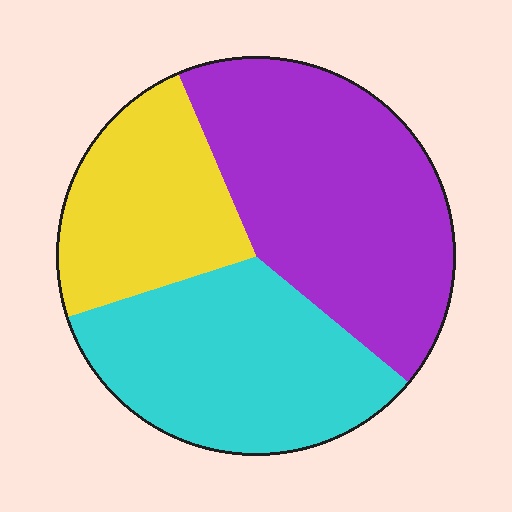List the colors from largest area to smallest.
From largest to smallest: purple, cyan, yellow.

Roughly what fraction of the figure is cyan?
Cyan covers about 35% of the figure.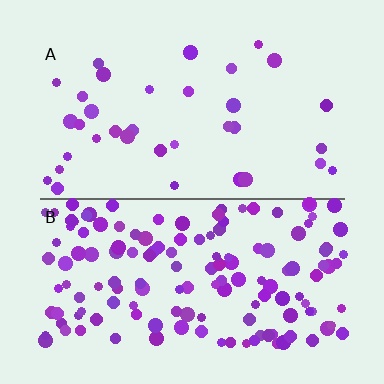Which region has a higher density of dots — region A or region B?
B (the bottom).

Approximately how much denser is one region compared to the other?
Approximately 4.1× — region B over region A.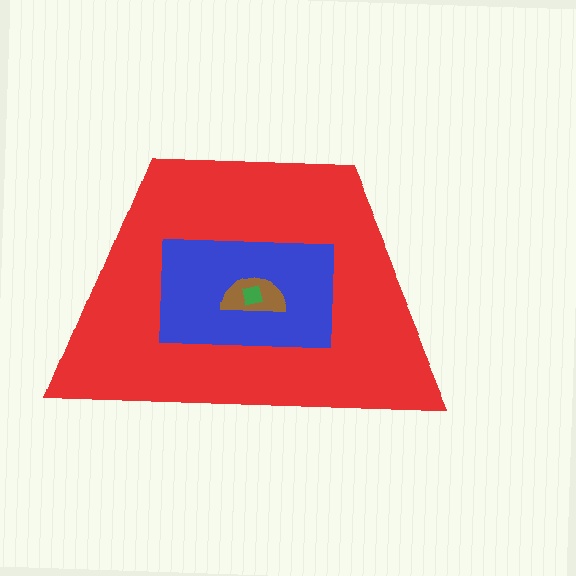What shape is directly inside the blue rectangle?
The brown semicircle.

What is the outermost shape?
The red trapezoid.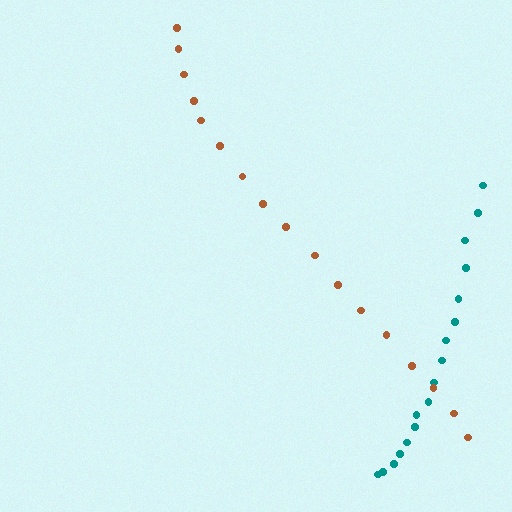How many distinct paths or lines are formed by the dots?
There are 2 distinct paths.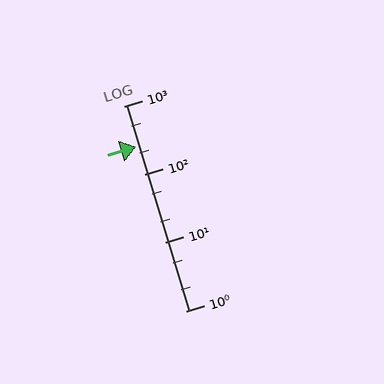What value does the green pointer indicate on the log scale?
The pointer indicates approximately 250.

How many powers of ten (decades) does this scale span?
The scale spans 3 decades, from 1 to 1000.